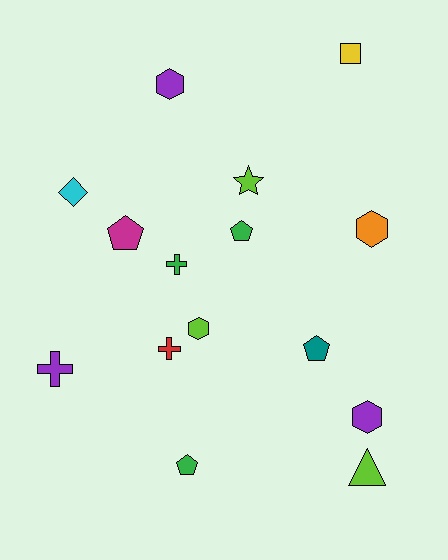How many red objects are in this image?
There is 1 red object.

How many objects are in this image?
There are 15 objects.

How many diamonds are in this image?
There is 1 diamond.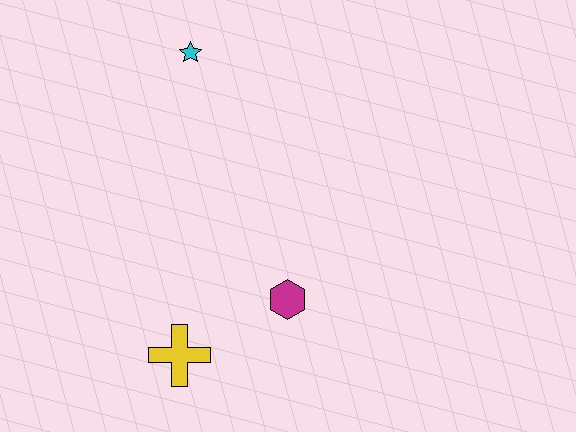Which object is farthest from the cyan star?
The yellow cross is farthest from the cyan star.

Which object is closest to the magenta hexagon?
The yellow cross is closest to the magenta hexagon.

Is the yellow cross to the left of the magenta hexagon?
Yes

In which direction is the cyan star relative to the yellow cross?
The cyan star is above the yellow cross.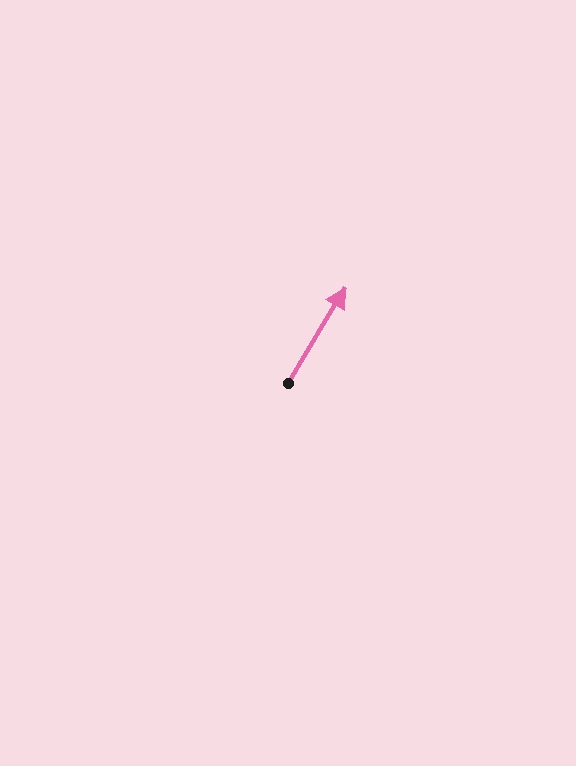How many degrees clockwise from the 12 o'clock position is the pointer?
Approximately 31 degrees.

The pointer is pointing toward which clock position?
Roughly 1 o'clock.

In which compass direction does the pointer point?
Northeast.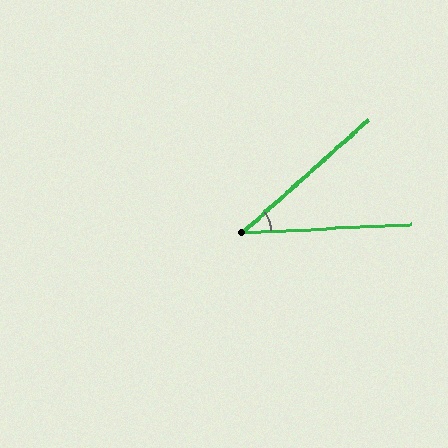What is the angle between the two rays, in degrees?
Approximately 39 degrees.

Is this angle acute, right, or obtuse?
It is acute.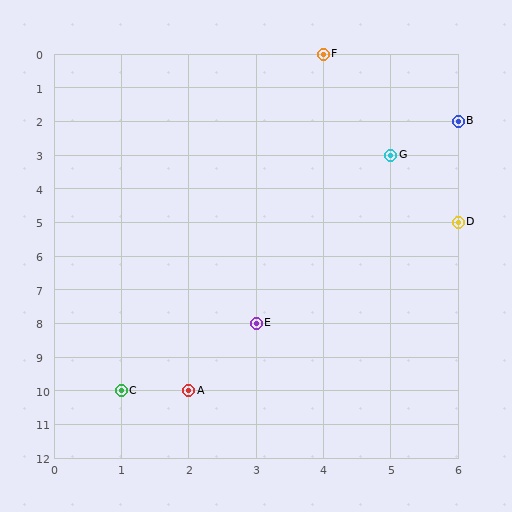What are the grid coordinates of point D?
Point D is at grid coordinates (6, 5).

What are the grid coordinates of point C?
Point C is at grid coordinates (1, 10).